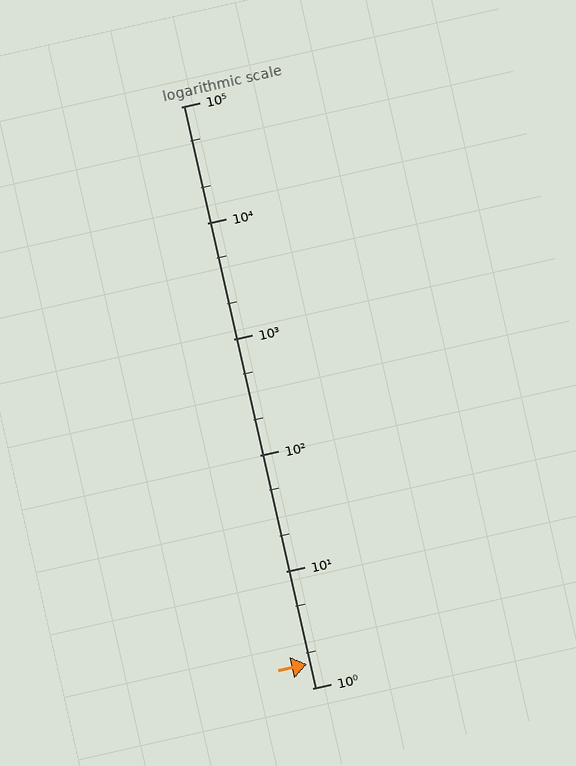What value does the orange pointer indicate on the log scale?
The pointer indicates approximately 1.6.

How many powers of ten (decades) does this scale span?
The scale spans 5 decades, from 1 to 100000.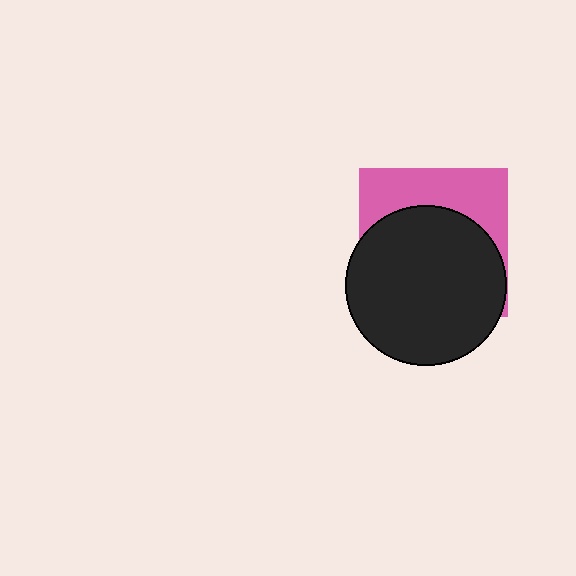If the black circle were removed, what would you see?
You would see the complete pink square.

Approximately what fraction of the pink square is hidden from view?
Roughly 65% of the pink square is hidden behind the black circle.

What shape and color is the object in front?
The object in front is a black circle.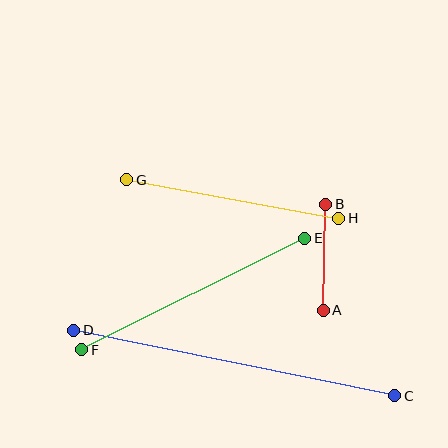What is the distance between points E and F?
The distance is approximately 249 pixels.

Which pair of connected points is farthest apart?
Points C and D are farthest apart.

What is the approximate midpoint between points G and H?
The midpoint is at approximately (233, 199) pixels.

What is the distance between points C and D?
The distance is approximately 328 pixels.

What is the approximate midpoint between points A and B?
The midpoint is at approximately (325, 257) pixels.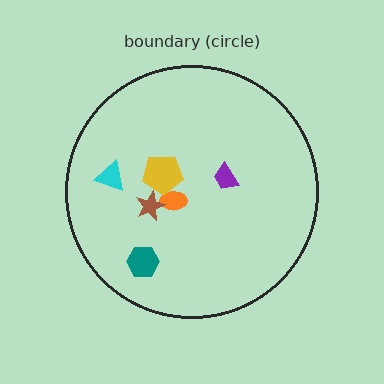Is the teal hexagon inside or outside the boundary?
Inside.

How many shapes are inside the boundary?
6 inside, 0 outside.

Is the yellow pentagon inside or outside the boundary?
Inside.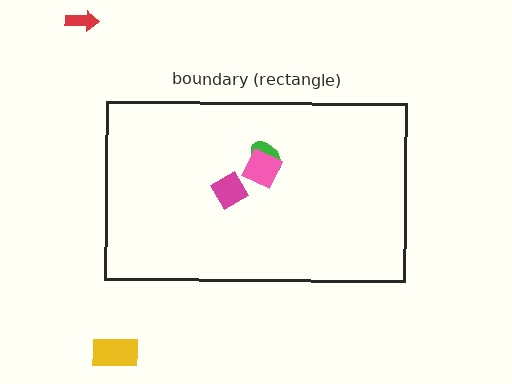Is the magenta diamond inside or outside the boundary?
Inside.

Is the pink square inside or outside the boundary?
Inside.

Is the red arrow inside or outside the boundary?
Outside.